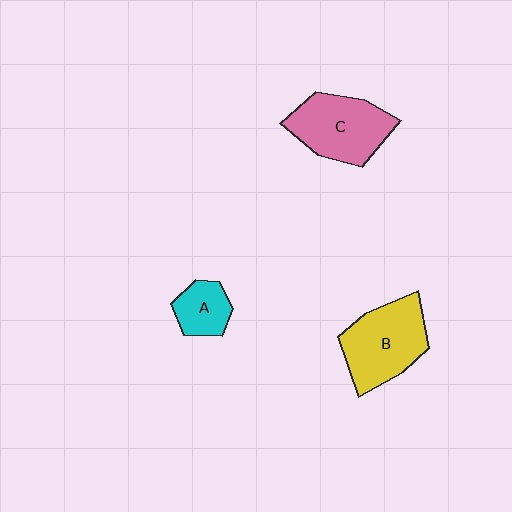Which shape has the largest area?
Shape B (yellow).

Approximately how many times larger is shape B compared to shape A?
Approximately 2.2 times.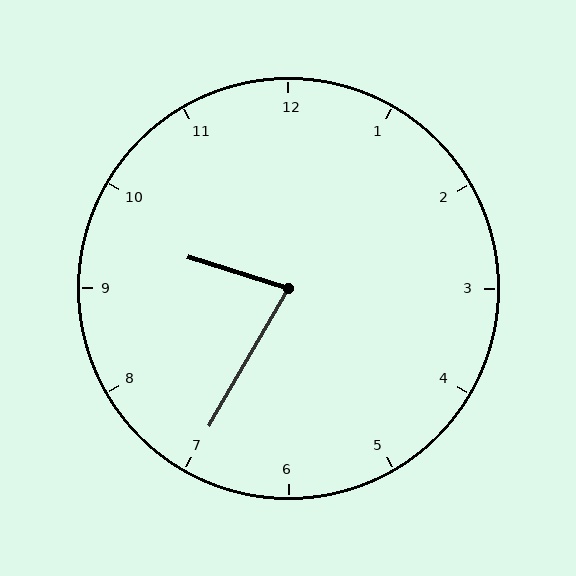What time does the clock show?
9:35.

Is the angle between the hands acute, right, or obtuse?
It is acute.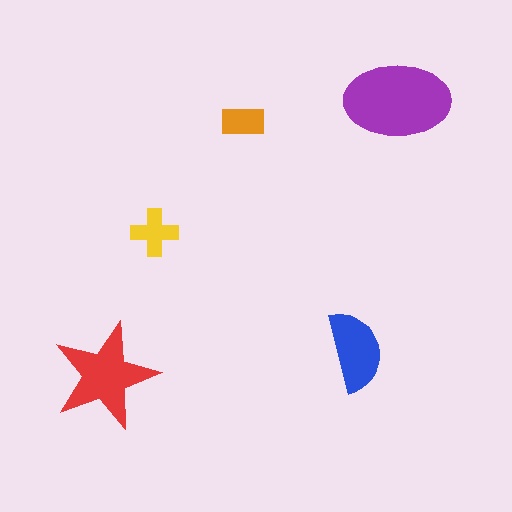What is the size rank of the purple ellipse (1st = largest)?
1st.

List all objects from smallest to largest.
The orange rectangle, the yellow cross, the blue semicircle, the red star, the purple ellipse.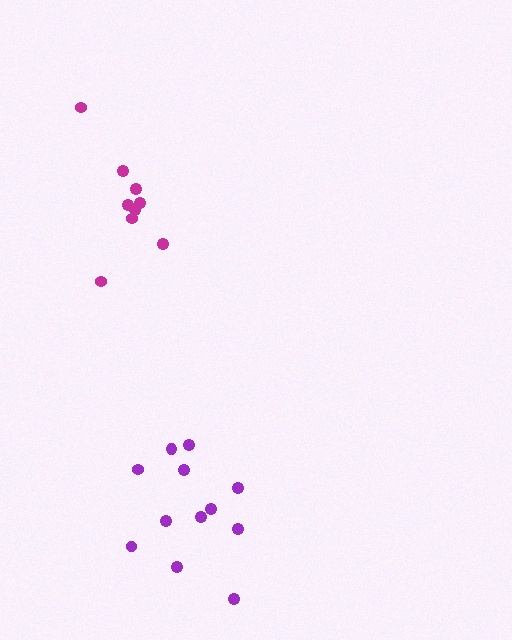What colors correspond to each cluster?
The clusters are colored: purple, magenta.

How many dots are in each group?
Group 1: 12 dots, Group 2: 9 dots (21 total).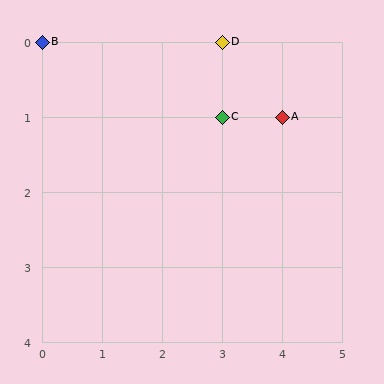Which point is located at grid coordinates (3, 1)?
Point C is at (3, 1).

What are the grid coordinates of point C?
Point C is at grid coordinates (3, 1).